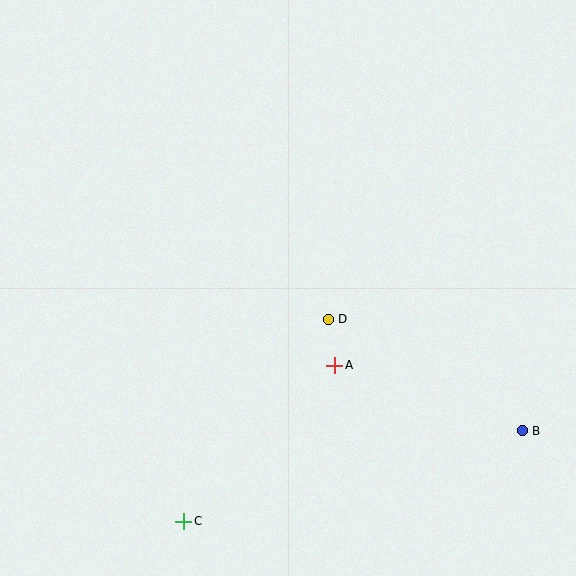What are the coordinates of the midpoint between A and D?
The midpoint between A and D is at (332, 342).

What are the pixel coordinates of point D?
Point D is at (328, 319).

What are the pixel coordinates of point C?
Point C is at (184, 521).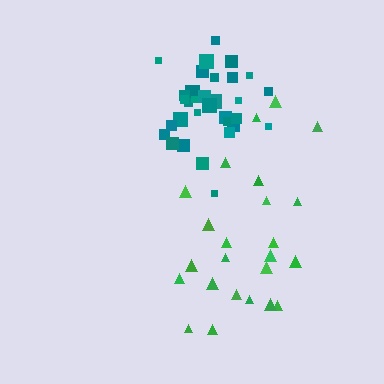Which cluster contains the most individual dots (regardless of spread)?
Teal (32).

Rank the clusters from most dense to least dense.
teal, green.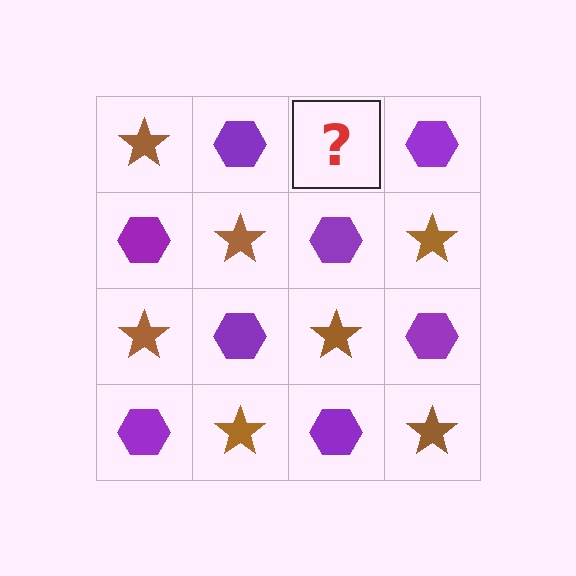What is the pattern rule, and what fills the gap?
The rule is that it alternates brown star and purple hexagon in a checkerboard pattern. The gap should be filled with a brown star.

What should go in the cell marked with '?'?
The missing cell should contain a brown star.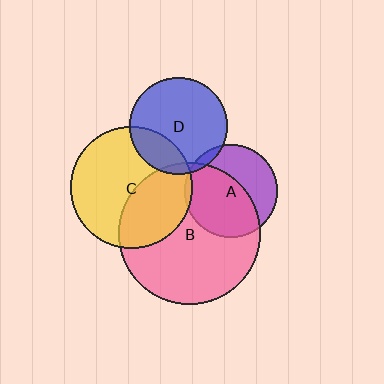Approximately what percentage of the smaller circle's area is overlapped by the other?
Approximately 25%.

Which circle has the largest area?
Circle B (pink).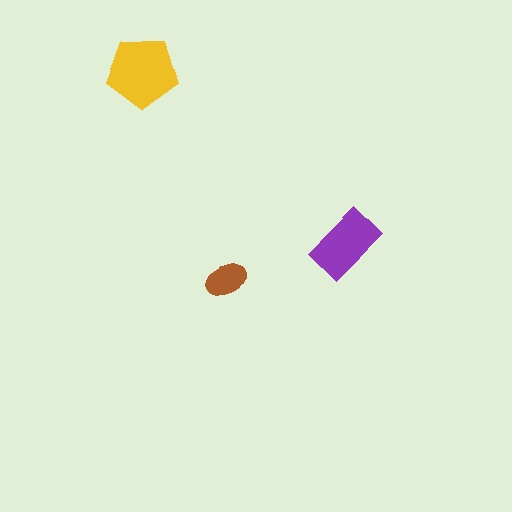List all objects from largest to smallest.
The yellow pentagon, the purple rectangle, the brown ellipse.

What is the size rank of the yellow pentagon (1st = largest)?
1st.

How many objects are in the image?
There are 3 objects in the image.